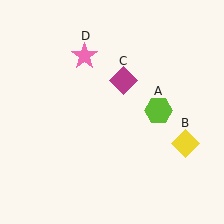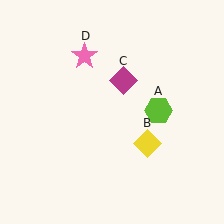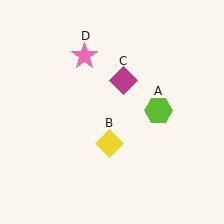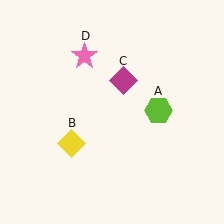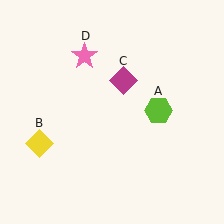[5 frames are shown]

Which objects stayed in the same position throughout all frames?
Lime hexagon (object A) and magenta diamond (object C) and pink star (object D) remained stationary.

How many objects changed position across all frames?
1 object changed position: yellow diamond (object B).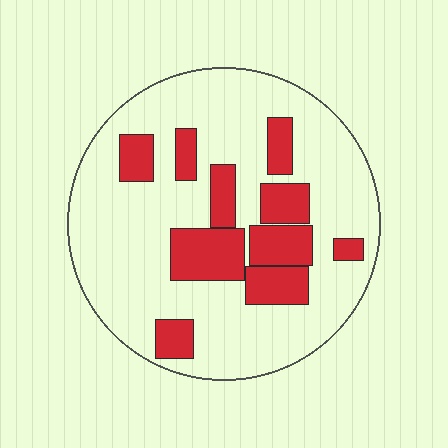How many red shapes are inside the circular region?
10.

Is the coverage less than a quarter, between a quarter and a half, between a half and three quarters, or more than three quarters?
Between a quarter and a half.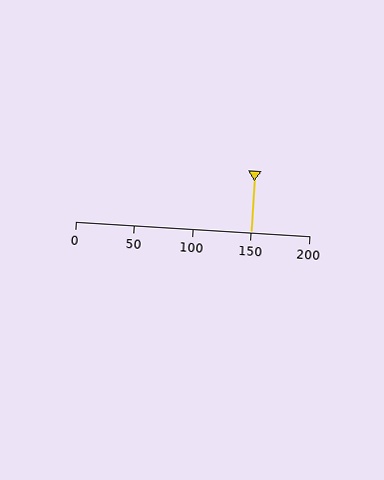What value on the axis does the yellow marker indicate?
The marker indicates approximately 150.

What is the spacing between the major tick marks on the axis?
The major ticks are spaced 50 apart.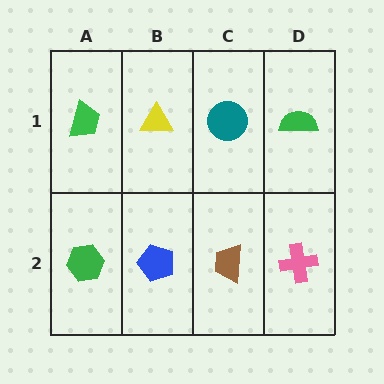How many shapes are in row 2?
4 shapes.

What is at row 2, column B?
A blue pentagon.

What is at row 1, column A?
A green trapezoid.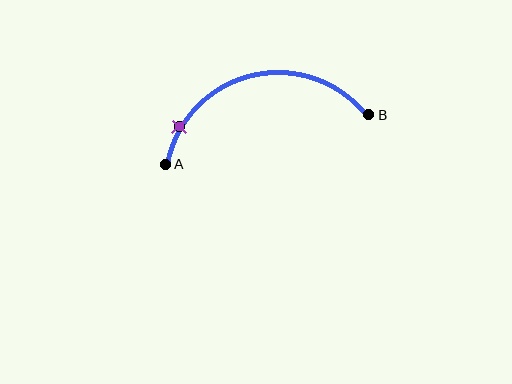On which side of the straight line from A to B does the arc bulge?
The arc bulges above the straight line connecting A and B.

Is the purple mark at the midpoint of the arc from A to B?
No. The purple mark lies on the arc but is closer to endpoint A. The arc midpoint would be at the point on the curve equidistant along the arc from both A and B.